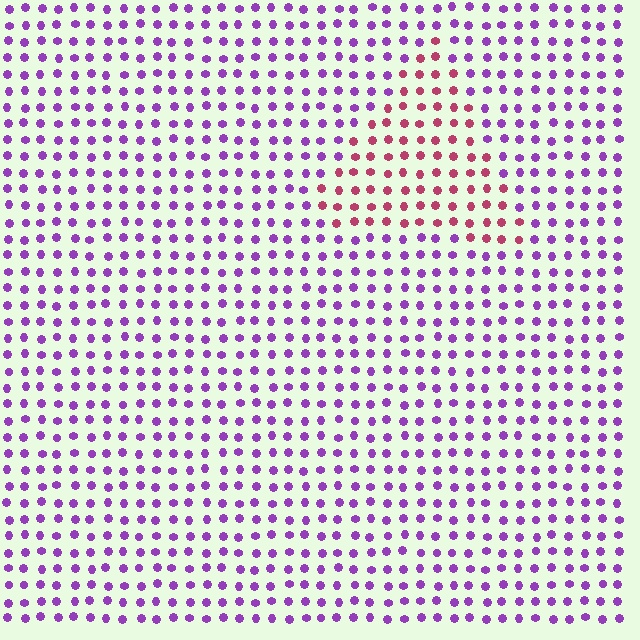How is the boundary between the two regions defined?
The boundary is defined purely by a slight shift in hue (about 56 degrees). Spacing, size, and orientation are identical on both sides.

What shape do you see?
I see a triangle.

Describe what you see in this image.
The image is filled with small purple elements in a uniform arrangement. A triangle-shaped region is visible where the elements are tinted to a slightly different hue, forming a subtle color boundary.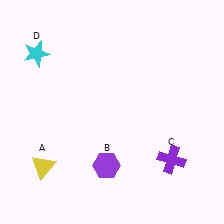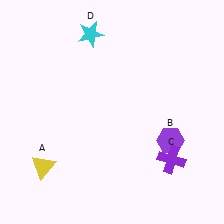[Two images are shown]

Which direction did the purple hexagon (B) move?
The purple hexagon (B) moved right.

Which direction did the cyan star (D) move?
The cyan star (D) moved right.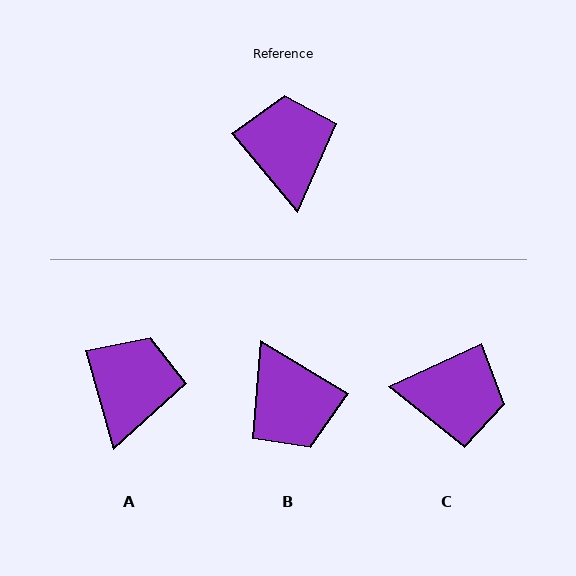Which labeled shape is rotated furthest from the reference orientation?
B, about 160 degrees away.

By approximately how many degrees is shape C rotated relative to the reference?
Approximately 105 degrees clockwise.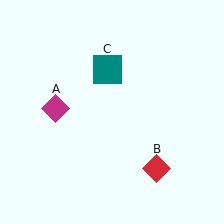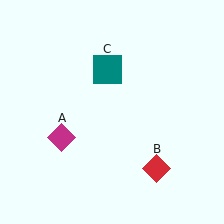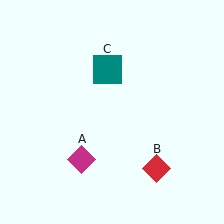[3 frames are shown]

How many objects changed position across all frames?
1 object changed position: magenta diamond (object A).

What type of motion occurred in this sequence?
The magenta diamond (object A) rotated counterclockwise around the center of the scene.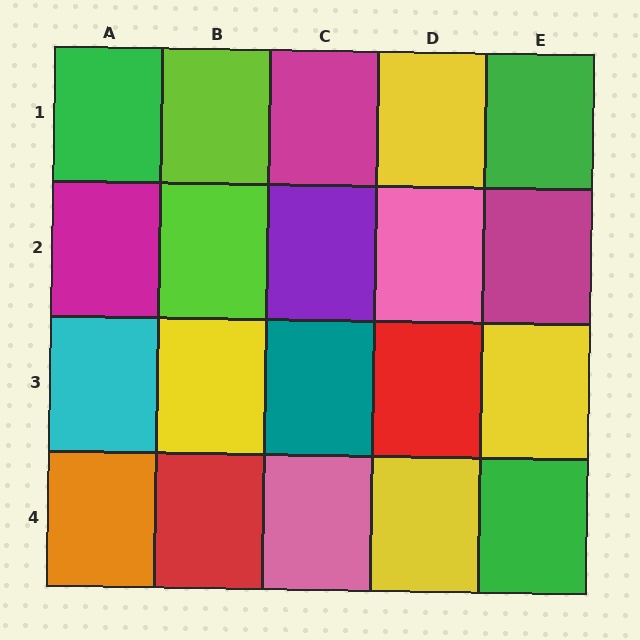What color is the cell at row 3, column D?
Red.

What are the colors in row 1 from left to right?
Green, lime, magenta, yellow, green.